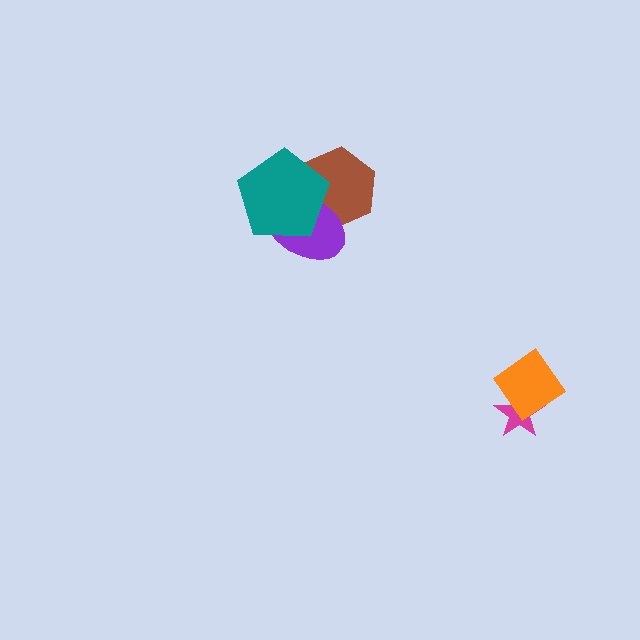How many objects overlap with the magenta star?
1 object overlaps with the magenta star.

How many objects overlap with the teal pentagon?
2 objects overlap with the teal pentagon.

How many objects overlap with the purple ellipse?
2 objects overlap with the purple ellipse.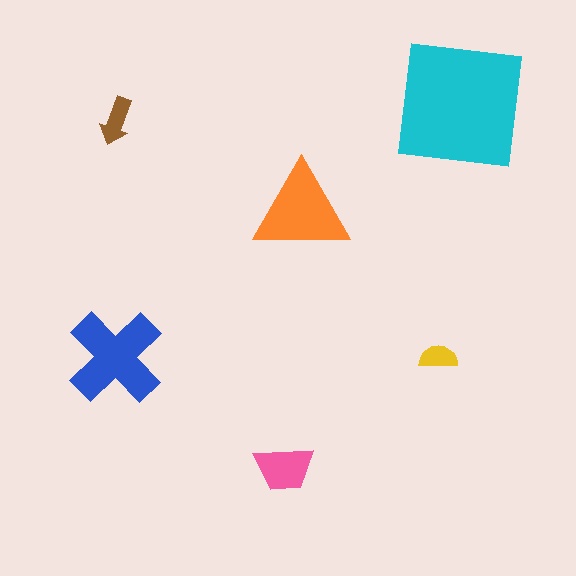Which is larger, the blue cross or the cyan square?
The cyan square.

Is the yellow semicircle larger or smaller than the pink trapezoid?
Smaller.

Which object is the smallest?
The yellow semicircle.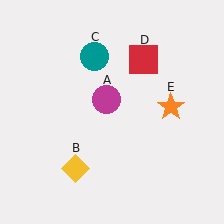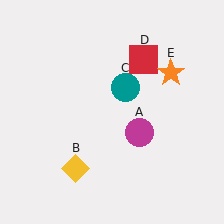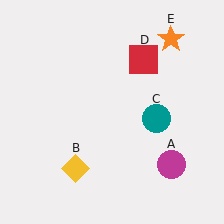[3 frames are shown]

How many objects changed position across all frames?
3 objects changed position: magenta circle (object A), teal circle (object C), orange star (object E).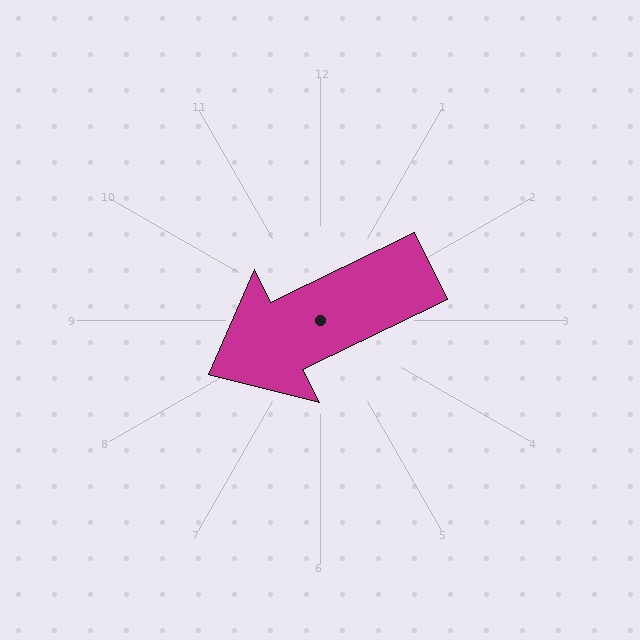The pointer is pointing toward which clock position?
Roughly 8 o'clock.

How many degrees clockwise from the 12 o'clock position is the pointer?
Approximately 244 degrees.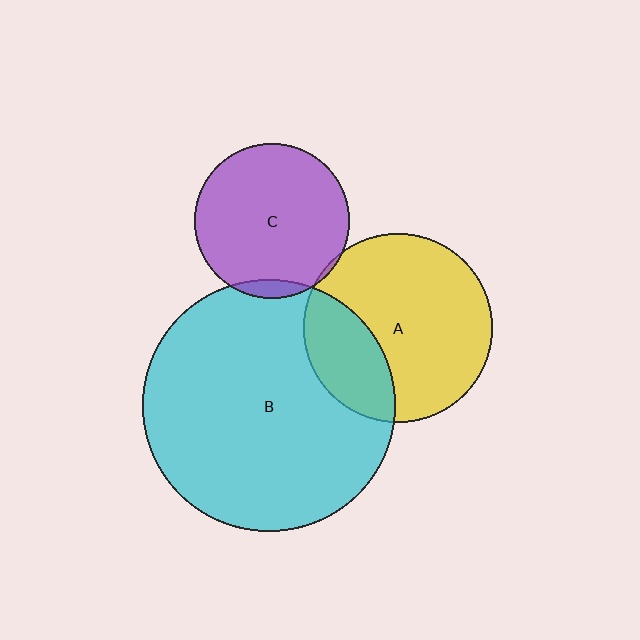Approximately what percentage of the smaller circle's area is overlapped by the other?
Approximately 5%.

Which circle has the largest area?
Circle B (cyan).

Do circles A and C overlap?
Yes.